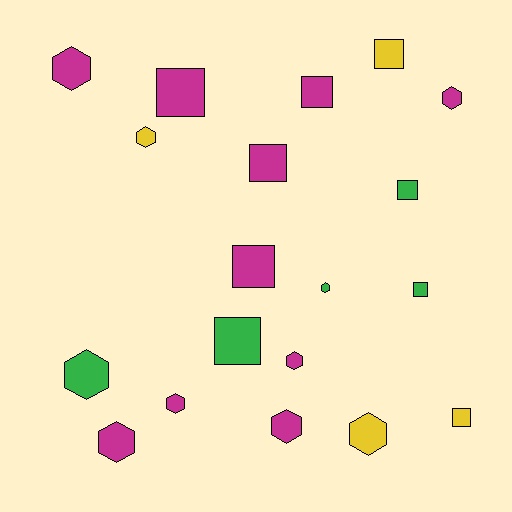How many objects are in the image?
There are 19 objects.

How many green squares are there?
There are 3 green squares.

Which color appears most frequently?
Magenta, with 10 objects.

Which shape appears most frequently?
Hexagon, with 10 objects.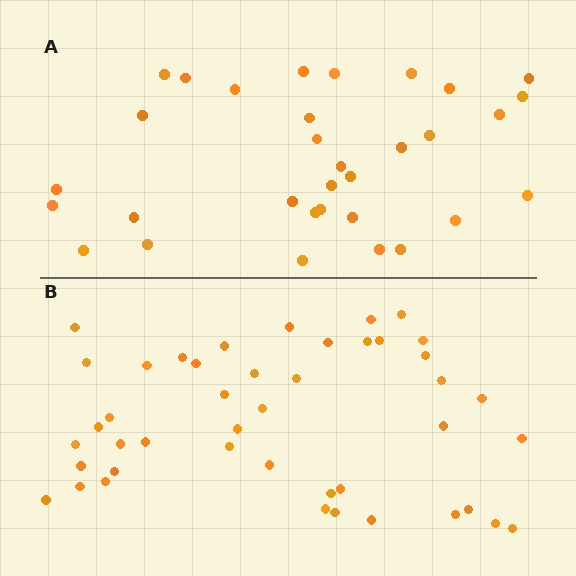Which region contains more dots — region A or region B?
Region B (the bottom region) has more dots.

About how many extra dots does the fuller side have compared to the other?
Region B has roughly 12 or so more dots than region A.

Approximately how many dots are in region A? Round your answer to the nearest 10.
About 30 dots. (The exact count is 32, which rounds to 30.)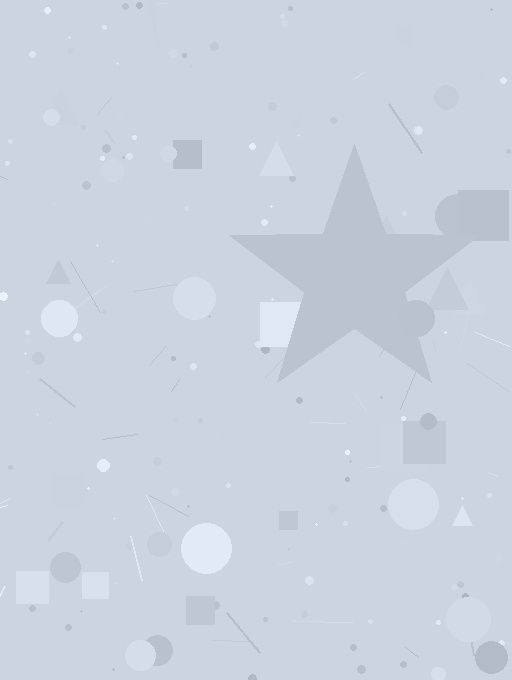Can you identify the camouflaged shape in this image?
The camouflaged shape is a star.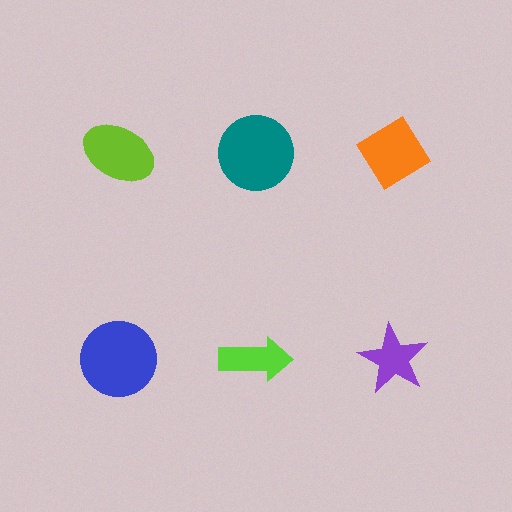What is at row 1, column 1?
A lime ellipse.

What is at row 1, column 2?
A teal circle.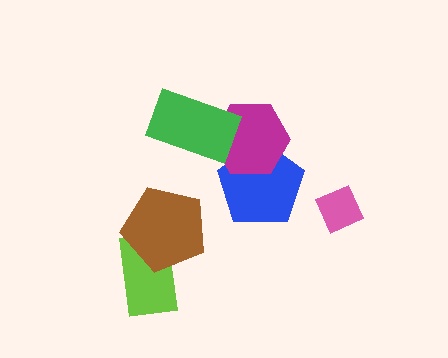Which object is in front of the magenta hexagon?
The green rectangle is in front of the magenta hexagon.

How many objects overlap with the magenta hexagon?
2 objects overlap with the magenta hexagon.